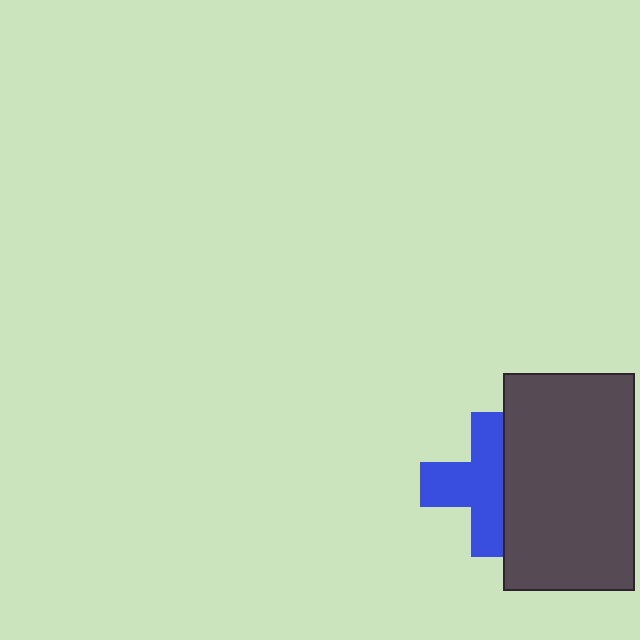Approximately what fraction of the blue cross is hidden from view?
Roughly 36% of the blue cross is hidden behind the dark gray rectangle.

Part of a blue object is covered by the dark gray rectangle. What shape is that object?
It is a cross.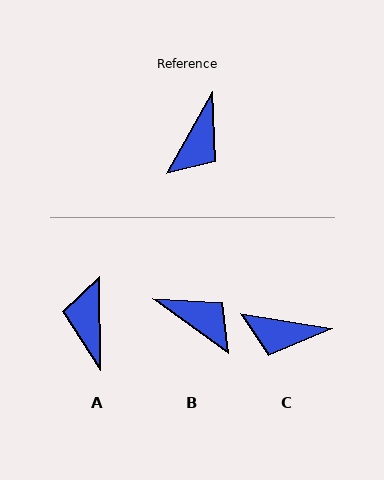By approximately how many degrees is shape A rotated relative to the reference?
Approximately 150 degrees clockwise.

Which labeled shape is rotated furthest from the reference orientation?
A, about 150 degrees away.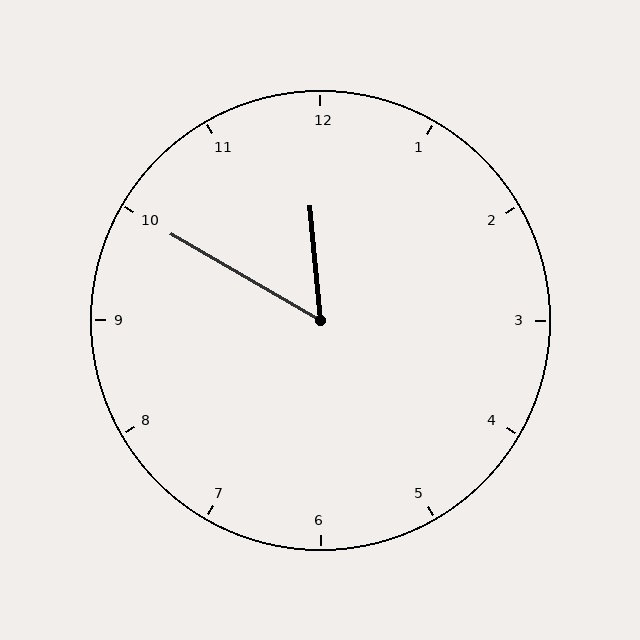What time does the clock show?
11:50.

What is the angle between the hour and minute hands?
Approximately 55 degrees.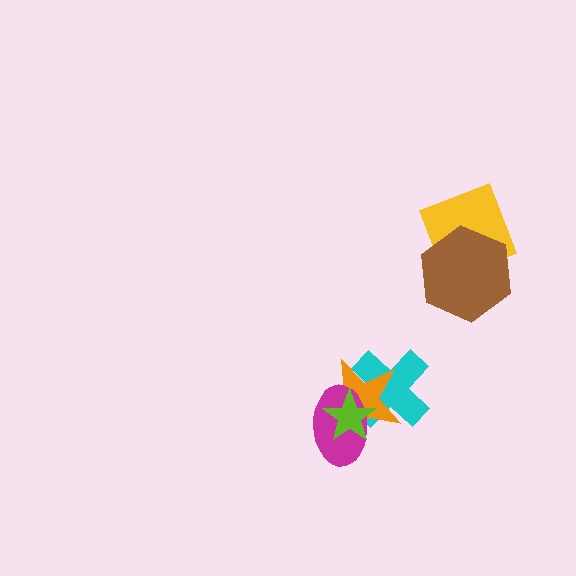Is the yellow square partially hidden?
Yes, it is partially covered by another shape.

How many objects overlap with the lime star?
3 objects overlap with the lime star.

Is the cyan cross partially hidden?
Yes, it is partially covered by another shape.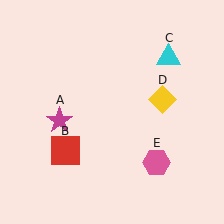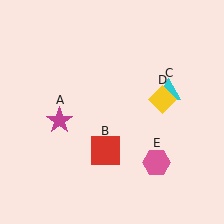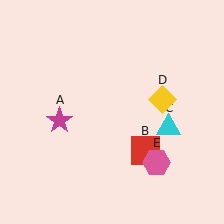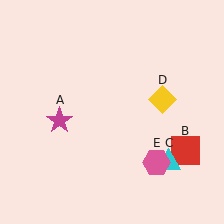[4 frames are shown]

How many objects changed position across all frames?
2 objects changed position: red square (object B), cyan triangle (object C).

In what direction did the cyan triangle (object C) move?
The cyan triangle (object C) moved down.